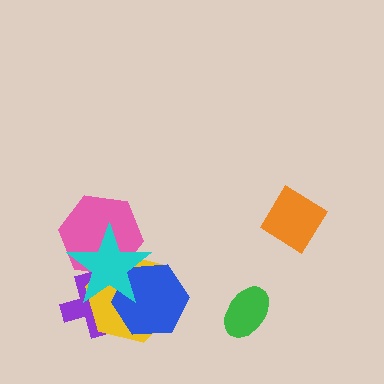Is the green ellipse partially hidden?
No, no other shape covers it.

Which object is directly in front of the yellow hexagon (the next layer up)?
The blue hexagon is directly in front of the yellow hexagon.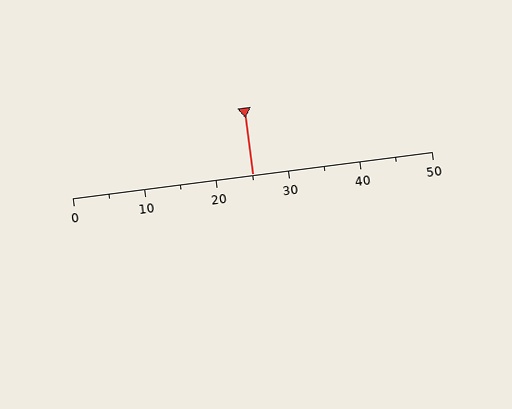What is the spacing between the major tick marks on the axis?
The major ticks are spaced 10 apart.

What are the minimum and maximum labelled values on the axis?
The axis runs from 0 to 50.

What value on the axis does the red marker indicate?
The marker indicates approximately 25.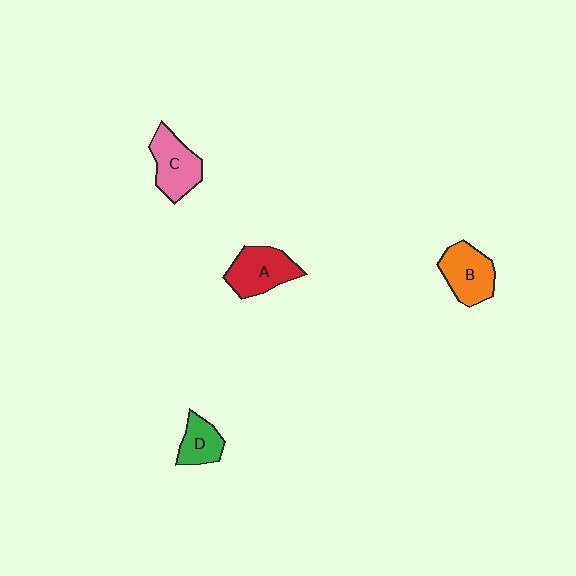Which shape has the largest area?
Shape A (red).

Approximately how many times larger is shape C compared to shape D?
Approximately 1.4 times.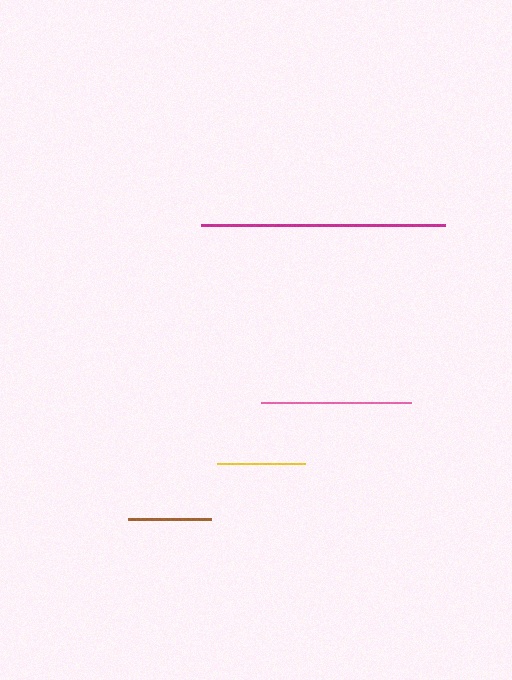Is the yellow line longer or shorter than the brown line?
The yellow line is longer than the brown line.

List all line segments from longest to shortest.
From longest to shortest: magenta, pink, yellow, brown.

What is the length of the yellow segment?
The yellow segment is approximately 88 pixels long.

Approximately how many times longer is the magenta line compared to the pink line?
The magenta line is approximately 1.6 times the length of the pink line.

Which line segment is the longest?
The magenta line is the longest at approximately 244 pixels.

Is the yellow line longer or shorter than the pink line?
The pink line is longer than the yellow line.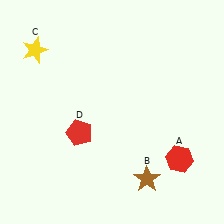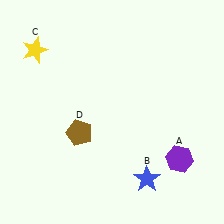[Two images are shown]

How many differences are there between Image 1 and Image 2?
There are 3 differences between the two images.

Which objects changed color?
A changed from red to purple. B changed from brown to blue. D changed from red to brown.